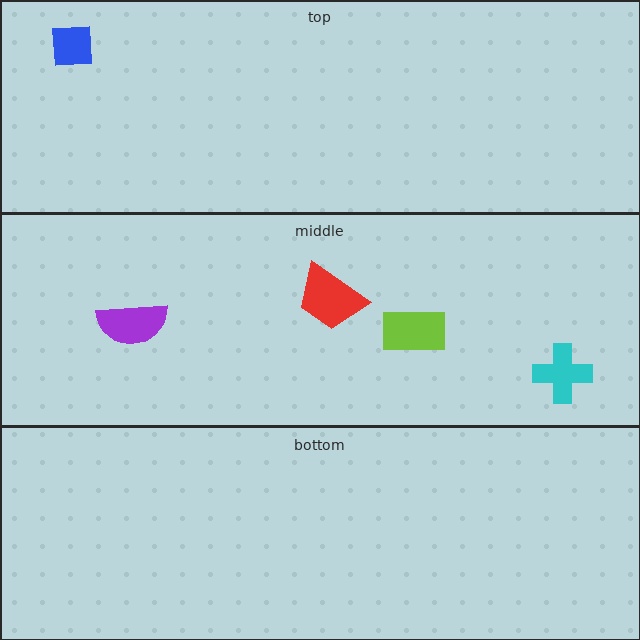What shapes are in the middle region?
The cyan cross, the red trapezoid, the purple semicircle, the lime rectangle.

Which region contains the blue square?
The top region.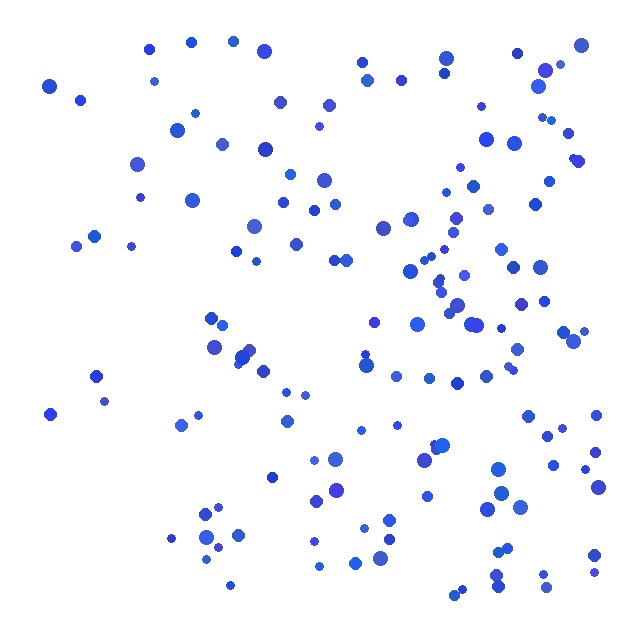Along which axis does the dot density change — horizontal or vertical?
Horizontal.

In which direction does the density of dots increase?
From left to right, with the right side densest.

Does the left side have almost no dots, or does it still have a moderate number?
Still a moderate number, just noticeably fewer than the right.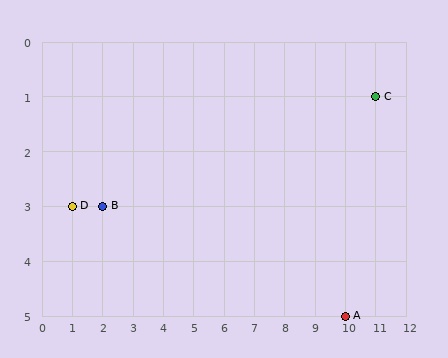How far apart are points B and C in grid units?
Points B and C are 9 columns and 2 rows apart (about 9.2 grid units diagonally).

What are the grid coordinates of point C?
Point C is at grid coordinates (11, 1).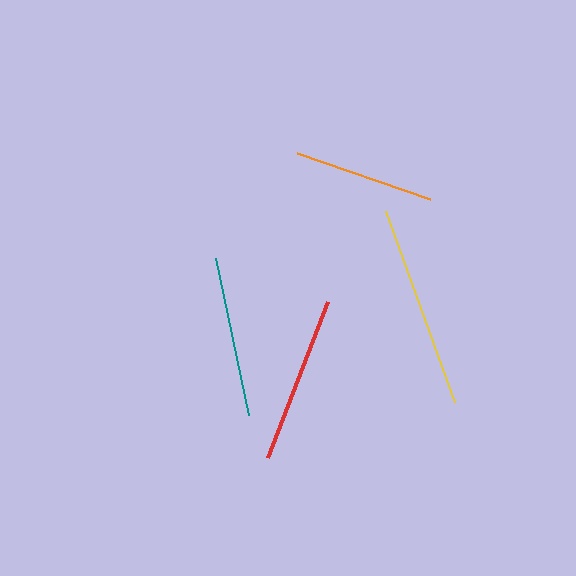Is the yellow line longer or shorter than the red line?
The yellow line is longer than the red line.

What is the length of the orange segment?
The orange segment is approximately 140 pixels long.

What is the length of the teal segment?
The teal segment is approximately 161 pixels long.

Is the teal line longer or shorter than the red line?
The red line is longer than the teal line.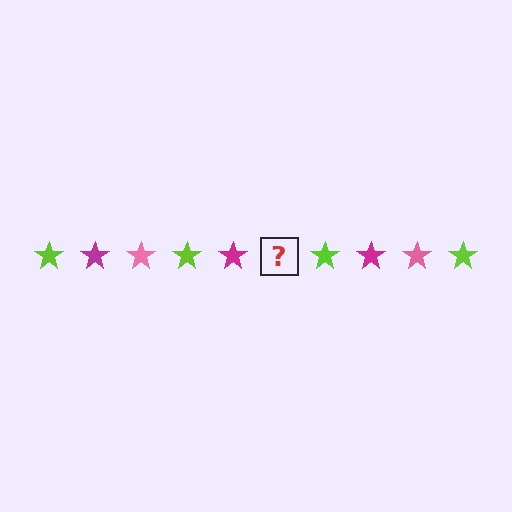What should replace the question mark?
The question mark should be replaced with a pink star.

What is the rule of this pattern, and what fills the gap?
The rule is that the pattern cycles through lime, magenta, pink stars. The gap should be filled with a pink star.